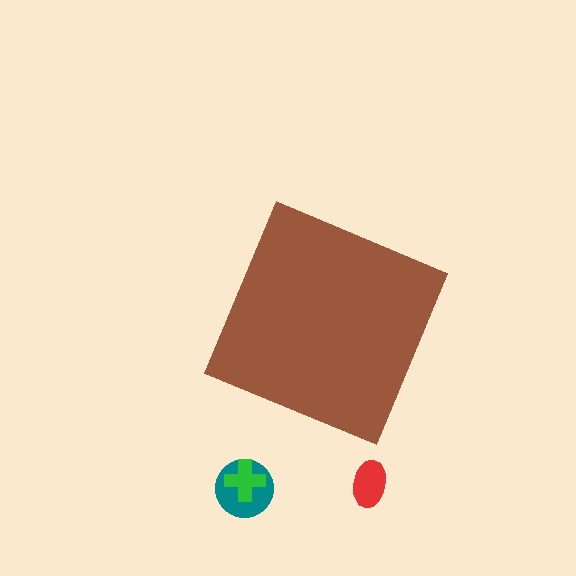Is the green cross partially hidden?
No, the green cross is fully visible.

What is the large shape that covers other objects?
A brown square.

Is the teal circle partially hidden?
No, the teal circle is fully visible.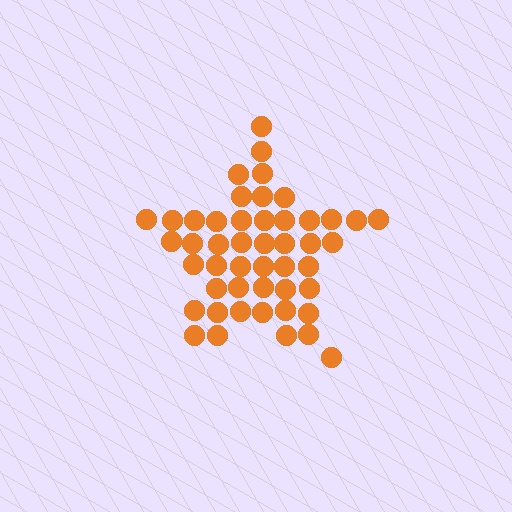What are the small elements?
The small elements are circles.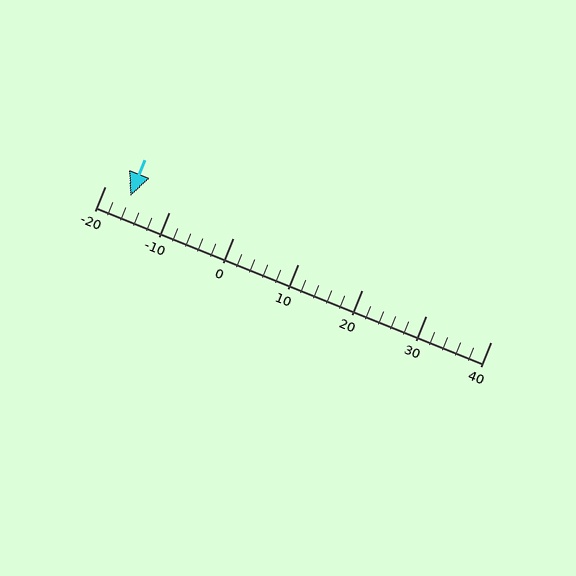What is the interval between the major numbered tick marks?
The major tick marks are spaced 10 units apart.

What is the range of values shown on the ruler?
The ruler shows values from -20 to 40.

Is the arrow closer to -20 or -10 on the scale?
The arrow is closer to -20.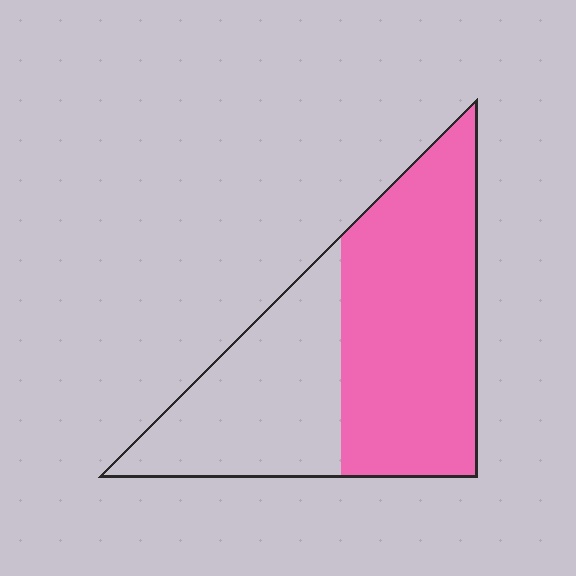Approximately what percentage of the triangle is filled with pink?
Approximately 60%.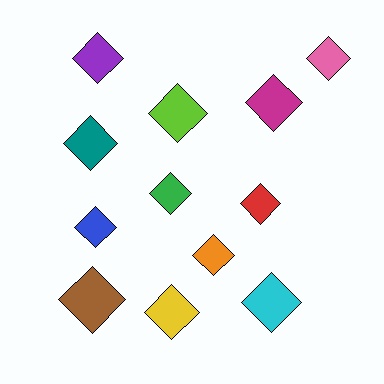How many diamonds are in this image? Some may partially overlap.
There are 12 diamonds.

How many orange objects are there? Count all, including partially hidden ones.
There is 1 orange object.